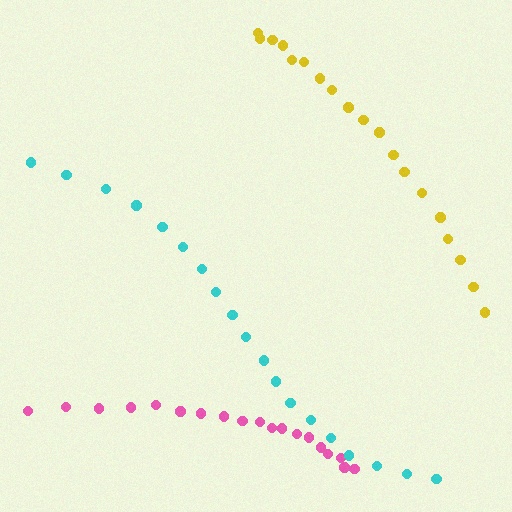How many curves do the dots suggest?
There are 3 distinct paths.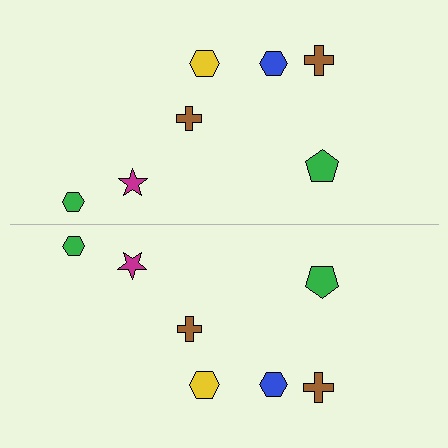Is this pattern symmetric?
Yes, this pattern has bilateral (reflection) symmetry.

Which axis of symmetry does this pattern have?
The pattern has a horizontal axis of symmetry running through the center of the image.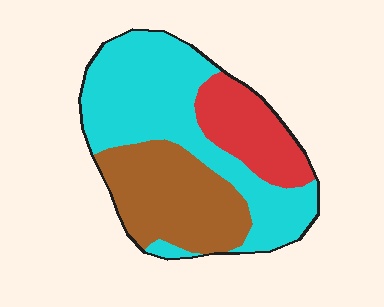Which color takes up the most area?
Cyan, at roughly 50%.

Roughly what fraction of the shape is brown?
Brown takes up about one third (1/3) of the shape.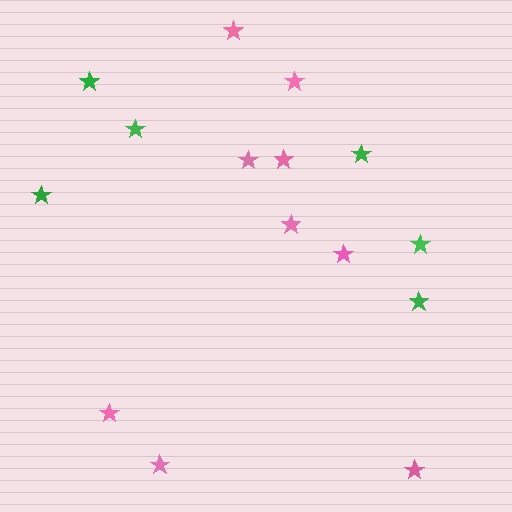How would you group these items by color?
There are 2 groups: one group of green stars (6) and one group of pink stars (9).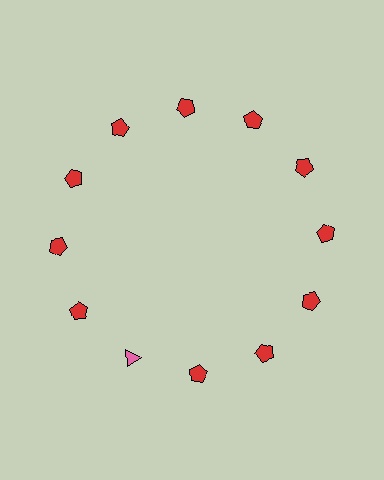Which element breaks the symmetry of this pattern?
The pink triangle at roughly the 7 o'clock position breaks the symmetry. All other shapes are red pentagons.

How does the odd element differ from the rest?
It differs in both color (pink instead of red) and shape (triangle instead of pentagon).